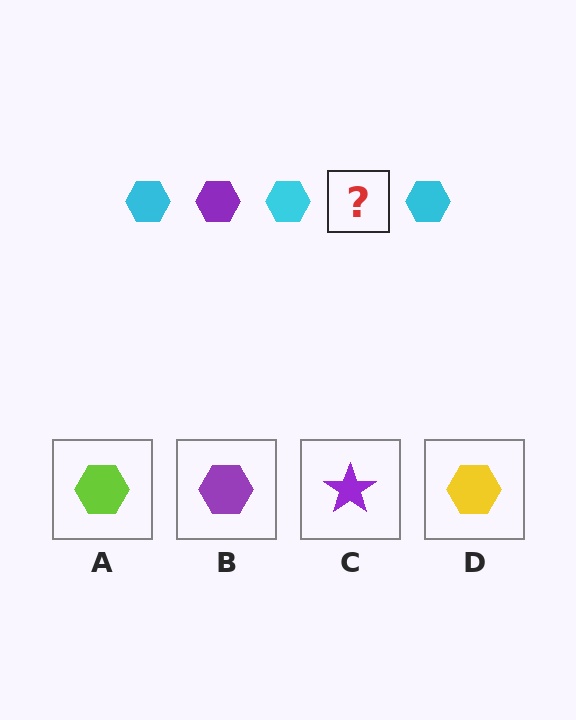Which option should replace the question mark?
Option B.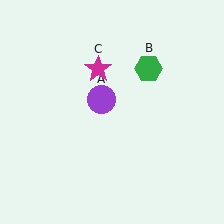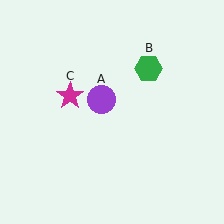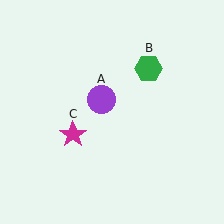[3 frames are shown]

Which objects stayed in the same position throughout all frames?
Purple circle (object A) and green hexagon (object B) remained stationary.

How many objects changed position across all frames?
1 object changed position: magenta star (object C).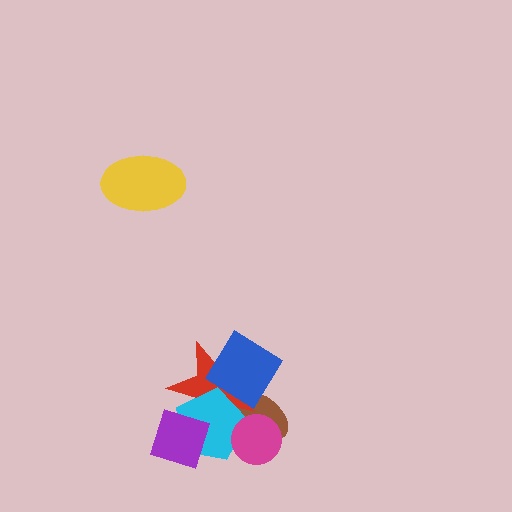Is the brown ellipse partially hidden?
Yes, it is partially covered by another shape.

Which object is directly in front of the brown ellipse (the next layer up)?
The red star is directly in front of the brown ellipse.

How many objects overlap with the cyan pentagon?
5 objects overlap with the cyan pentagon.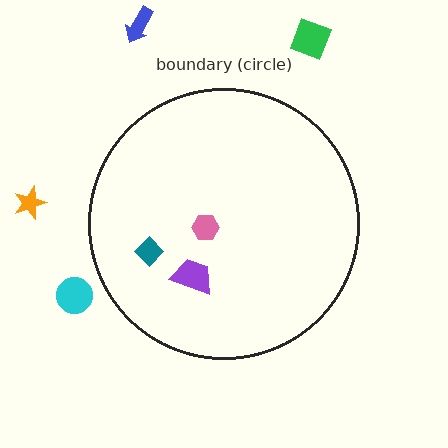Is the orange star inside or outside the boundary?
Outside.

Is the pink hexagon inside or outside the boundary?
Inside.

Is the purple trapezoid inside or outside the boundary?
Inside.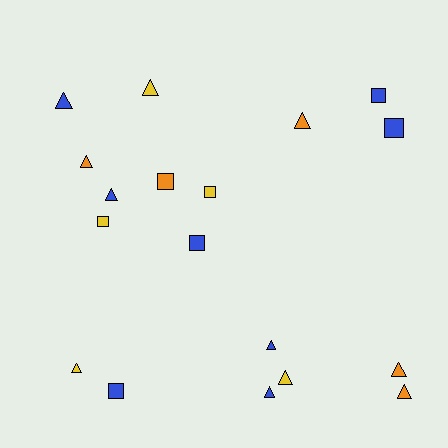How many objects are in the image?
There are 18 objects.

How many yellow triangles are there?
There are 3 yellow triangles.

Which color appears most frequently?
Blue, with 8 objects.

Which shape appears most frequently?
Triangle, with 11 objects.